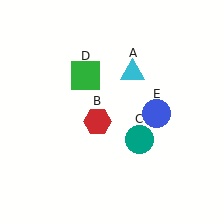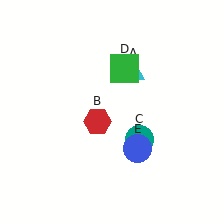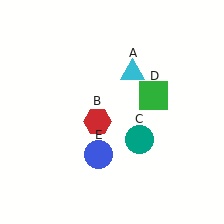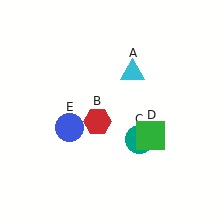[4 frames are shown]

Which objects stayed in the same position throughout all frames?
Cyan triangle (object A) and red hexagon (object B) and teal circle (object C) remained stationary.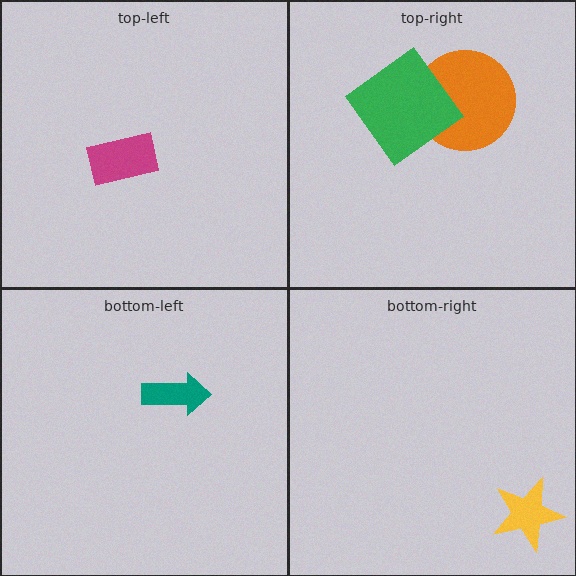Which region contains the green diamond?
The top-right region.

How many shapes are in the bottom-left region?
1.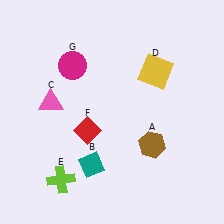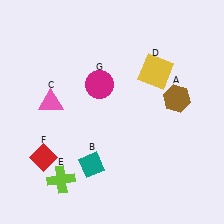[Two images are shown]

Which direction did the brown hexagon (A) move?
The brown hexagon (A) moved up.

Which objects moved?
The objects that moved are: the brown hexagon (A), the red diamond (F), the magenta circle (G).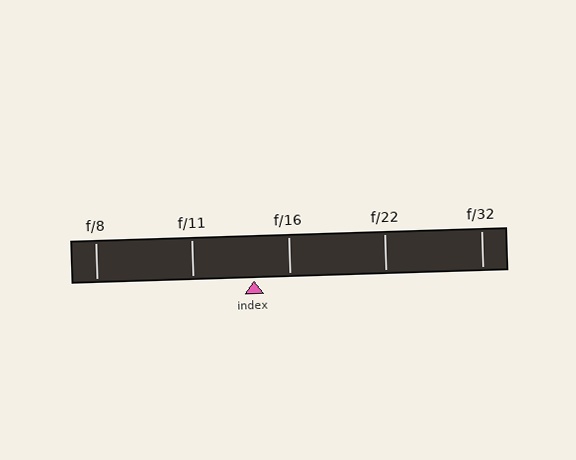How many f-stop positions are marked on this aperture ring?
There are 5 f-stop positions marked.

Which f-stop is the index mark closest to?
The index mark is closest to f/16.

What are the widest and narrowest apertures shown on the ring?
The widest aperture shown is f/8 and the narrowest is f/32.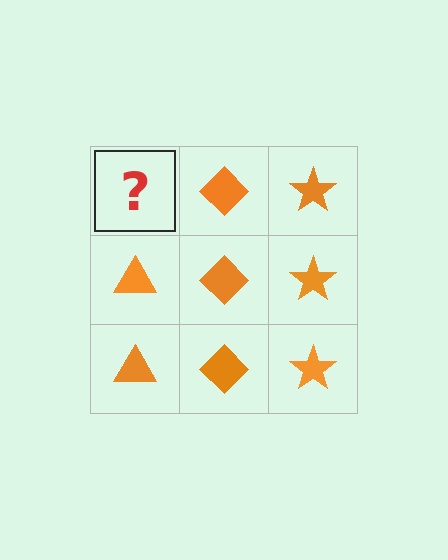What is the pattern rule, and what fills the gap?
The rule is that each column has a consistent shape. The gap should be filled with an orange triangle.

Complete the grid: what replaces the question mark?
The question mark should be replaced with an orange triangle.